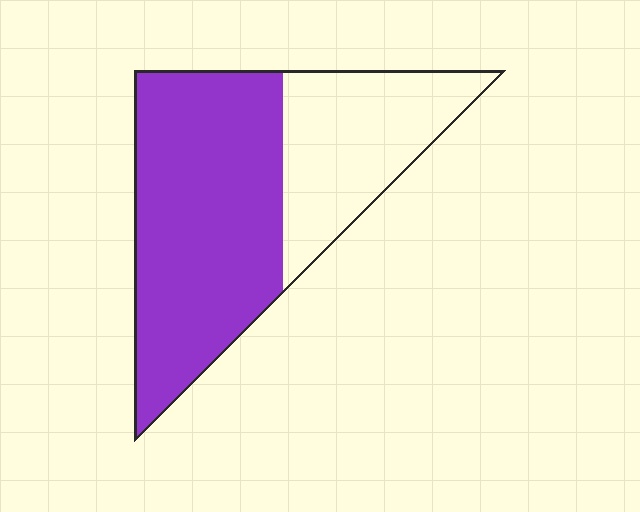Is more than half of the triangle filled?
Yes.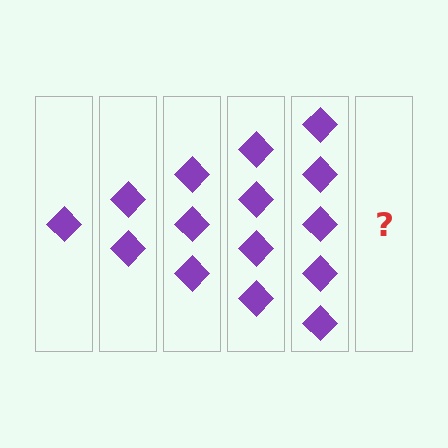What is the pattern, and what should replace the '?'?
The pattern is that each step adds one more diamond. The '?' should be 6 diamonds.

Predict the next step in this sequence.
The next step is 6 diamonds.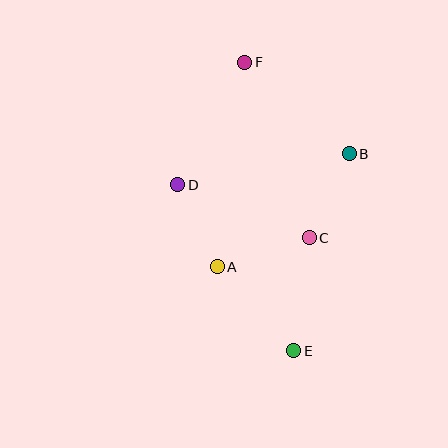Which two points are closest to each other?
Points A and D are closest to each other.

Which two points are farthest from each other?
Points E and F are farthest from each other.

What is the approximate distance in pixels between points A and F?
The distance between A and F is approximately 206 pixels.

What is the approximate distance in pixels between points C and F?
The distance between C and F is approximately 187 pixels.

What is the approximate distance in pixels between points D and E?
The distance between D and E is approximately 202 pixels.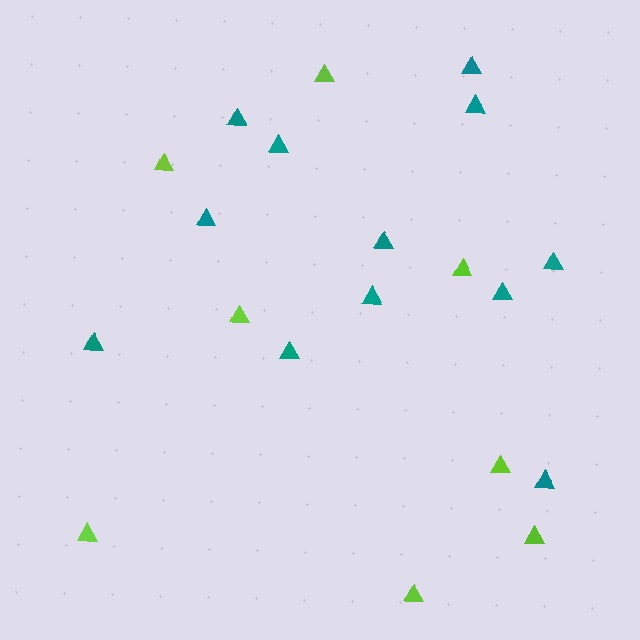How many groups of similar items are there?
There are 2 groups: one group of lime triangles (8) and one group of teal triangles (12).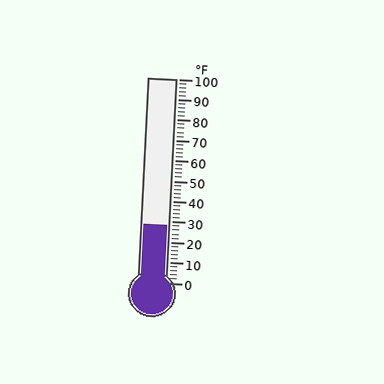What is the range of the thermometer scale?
The thermometer scale ranges from 0°F to 100°F.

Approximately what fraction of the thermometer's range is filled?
The thermometer is filled to approximately 30% of its range.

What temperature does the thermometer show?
The thermometer shows approximately 28°F.